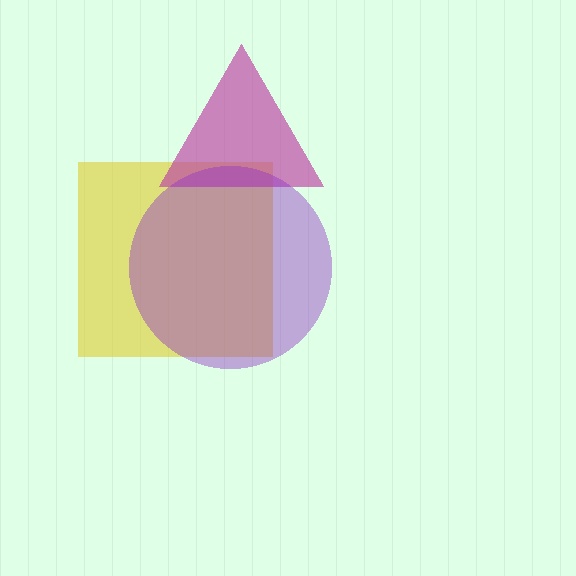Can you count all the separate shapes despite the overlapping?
Yes, there are 3 separate shapes.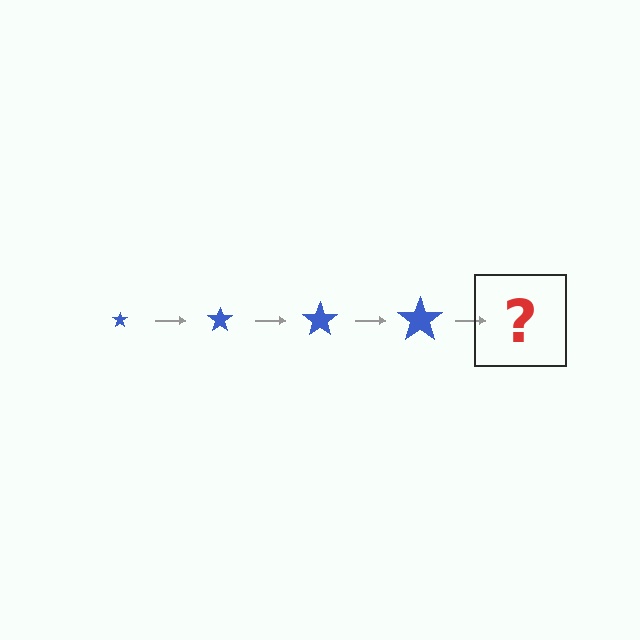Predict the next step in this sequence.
The next step is a blue star, larger than the previous one.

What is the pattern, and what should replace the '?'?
The pattern is that the star gets progressively larger each step. The '?' should be a blue star, larger than the previous one.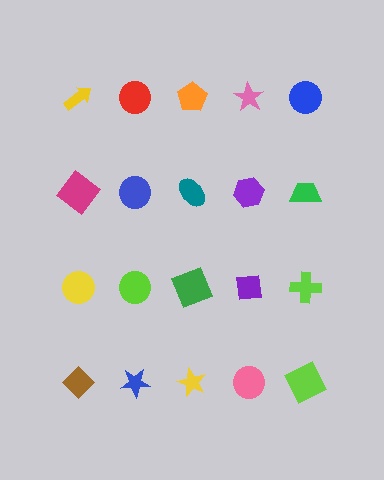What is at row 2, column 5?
A green trapezoid.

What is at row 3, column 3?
A green square.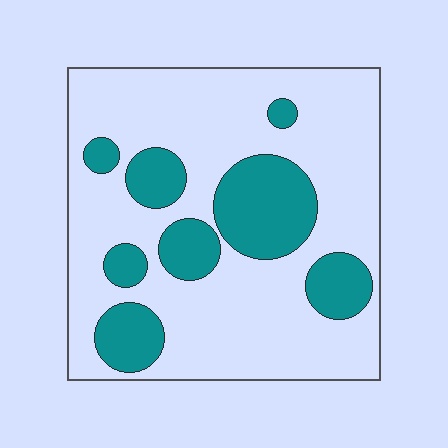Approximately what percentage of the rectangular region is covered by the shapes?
Approximately 25%.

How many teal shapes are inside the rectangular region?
8.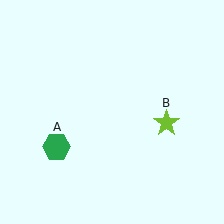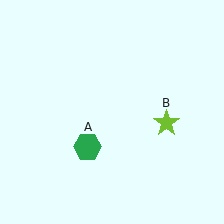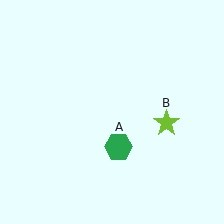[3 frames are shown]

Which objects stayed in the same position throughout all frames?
Lime star (object B) remained stationary.